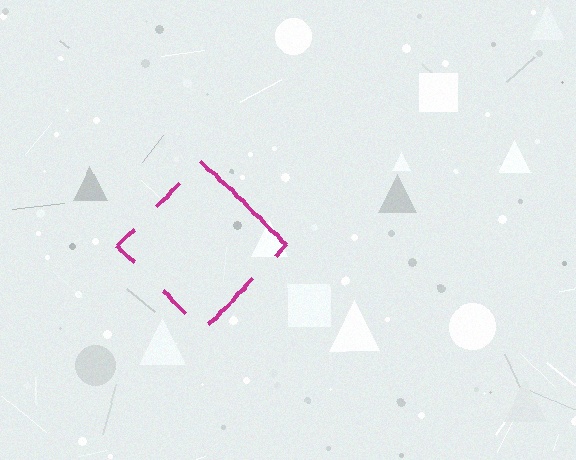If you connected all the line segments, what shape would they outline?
They would outline a diamond.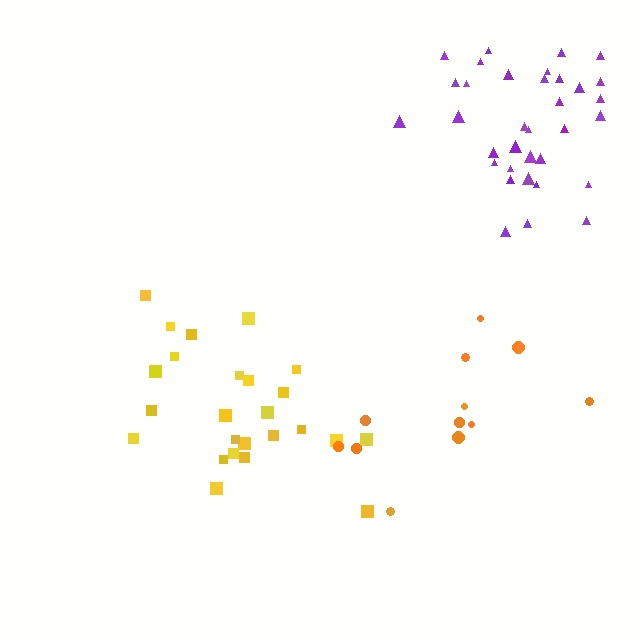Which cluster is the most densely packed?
Purple.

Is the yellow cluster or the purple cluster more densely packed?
Purple.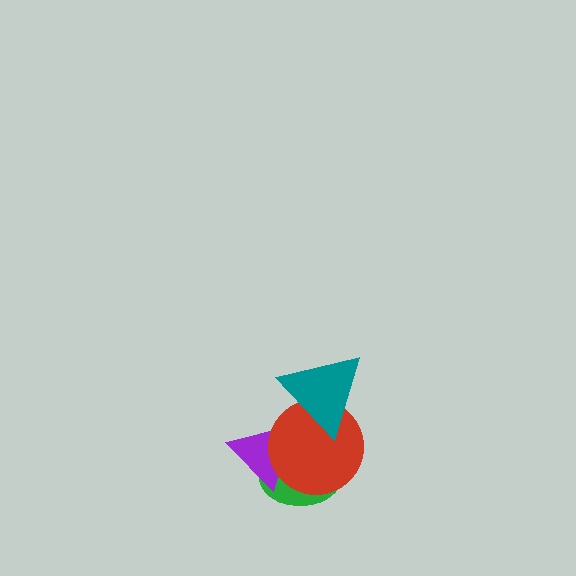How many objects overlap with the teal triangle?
1 object overlaps with the teal triangle.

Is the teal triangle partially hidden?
No, no other shape covers it.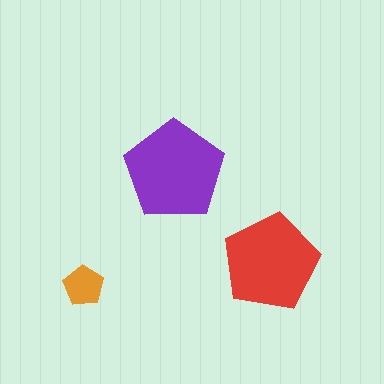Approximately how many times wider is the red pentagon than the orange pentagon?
About 2.5 times wider.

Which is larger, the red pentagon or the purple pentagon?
The purple one.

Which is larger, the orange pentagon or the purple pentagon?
The purple one.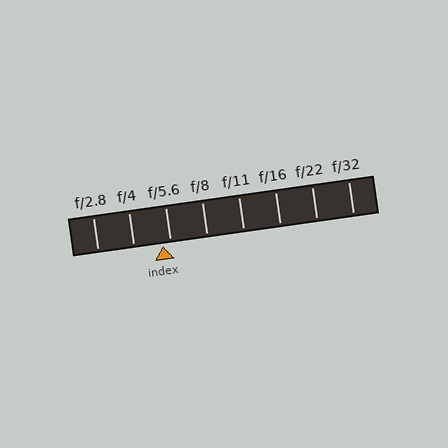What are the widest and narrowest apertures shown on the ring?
The widest aperture shown is f/2.8 and the narrowest is f/32.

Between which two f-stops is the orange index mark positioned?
The index mark is between f/4 and f/5.6.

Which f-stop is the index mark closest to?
The index mark is closest to f/5.6.